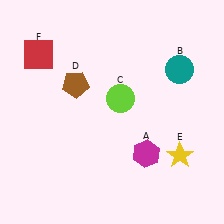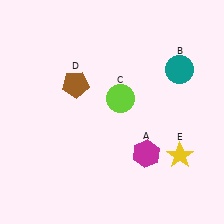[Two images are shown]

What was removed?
The red square (F) was removed in Image 2.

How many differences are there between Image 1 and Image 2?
There is 1 difference between the two images.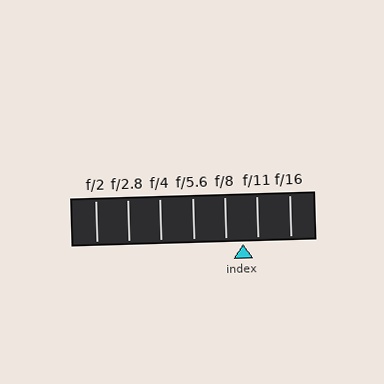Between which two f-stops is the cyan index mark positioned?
The index mark is between f/8 and f/11.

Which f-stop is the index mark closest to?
The index mark is closest to f/11.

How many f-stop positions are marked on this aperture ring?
There are 7 f-stop positions marked.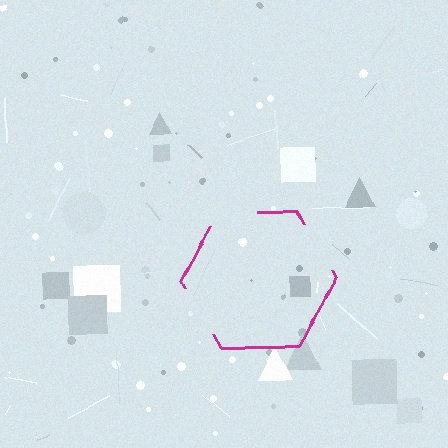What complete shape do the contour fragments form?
The contour fragments form a hexagon.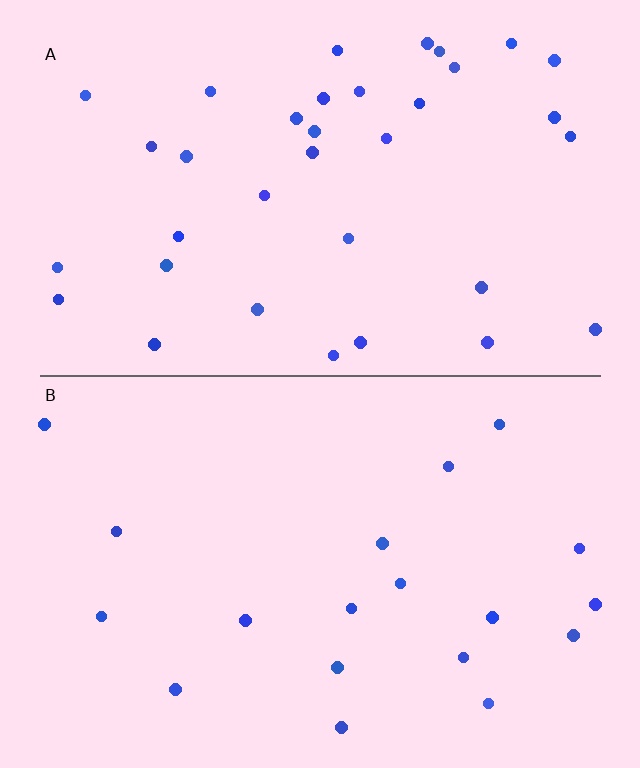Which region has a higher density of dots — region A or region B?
A (the top).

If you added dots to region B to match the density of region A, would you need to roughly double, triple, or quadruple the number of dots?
Approximately double.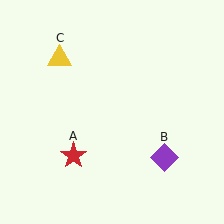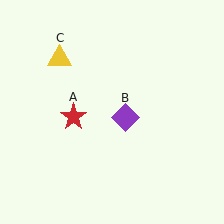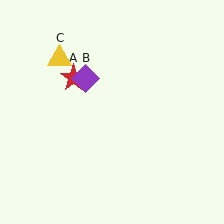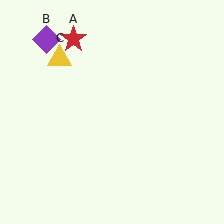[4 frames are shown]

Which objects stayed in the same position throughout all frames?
Yellow triangle (object C) remained stationary.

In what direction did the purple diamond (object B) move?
The purple diamond (object B) moved up and to the left.